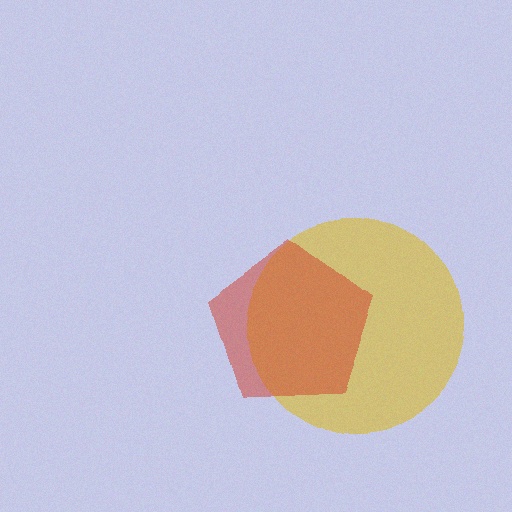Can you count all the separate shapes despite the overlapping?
Yes, there are 2 separate shapes.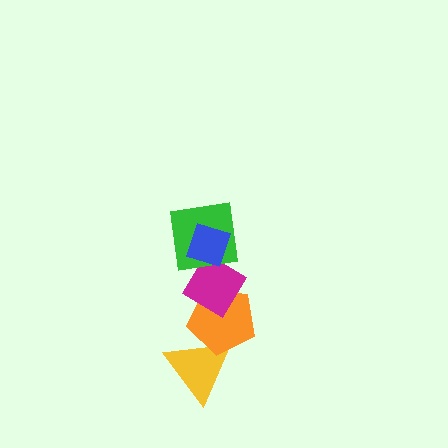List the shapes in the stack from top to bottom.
From top to bottom: the blue diamond, the green square, the magenta diamond, the orange pentagon, the yellow triangle.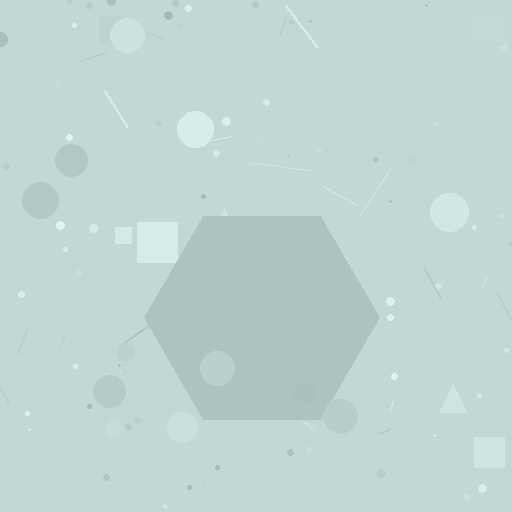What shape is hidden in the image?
A hexagon is hidden in the image.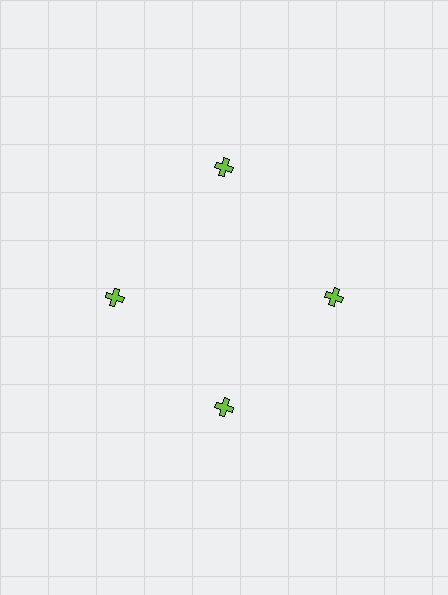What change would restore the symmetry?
The symmetry would be restored by moving it inward, back onto the ring so that all 4 crosses sit at equal angles and equal distance from the center.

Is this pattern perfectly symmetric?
No. The 4 lime crosses are arranged in a ring, but one element near the 12 o'clock position is pushed outward from the center, breaking the 4-fold rotational symmetry.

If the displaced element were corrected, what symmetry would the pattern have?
It would have 4-fold rotational symmetry — the pattern would map onto itself every 90 degrees.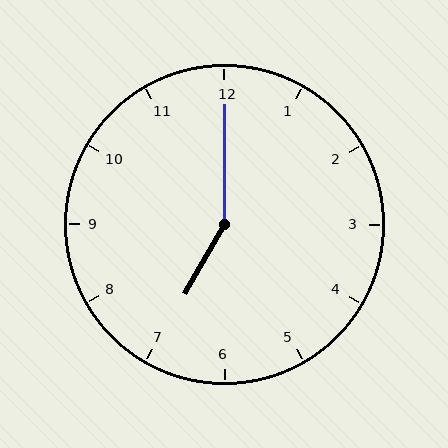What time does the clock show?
7:00.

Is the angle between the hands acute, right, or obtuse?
It is obtuse.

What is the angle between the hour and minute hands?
Approximately 150 degrees.